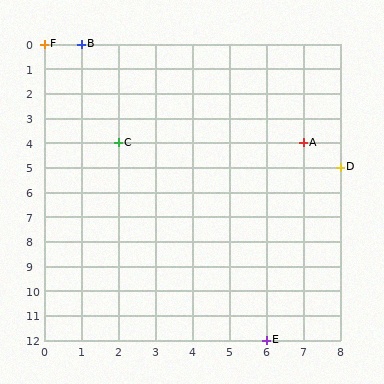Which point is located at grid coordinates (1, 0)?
Point B is at (1, 0).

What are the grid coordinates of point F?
Point F is at grid coordinates (0, 0).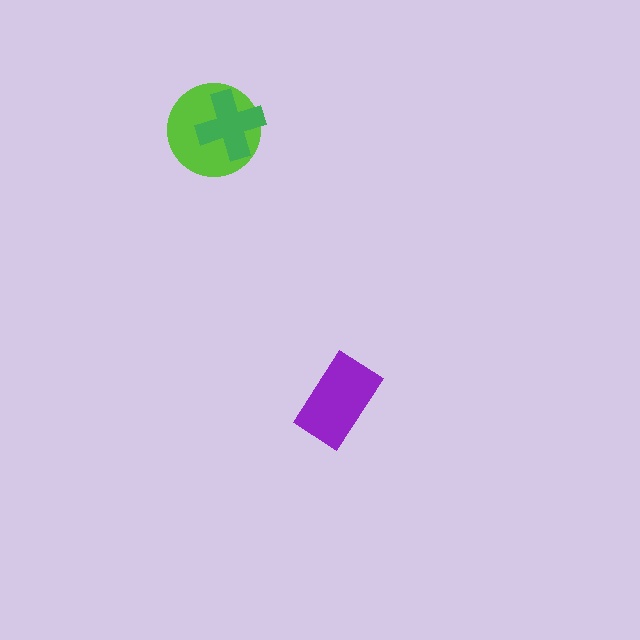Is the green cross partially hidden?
No, no other shape covers it.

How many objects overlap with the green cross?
1 object overlaps with the green cross.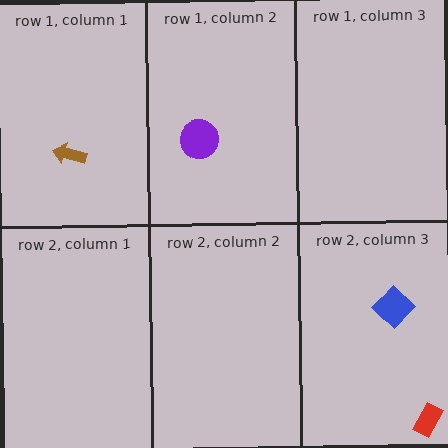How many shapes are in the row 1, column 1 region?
1.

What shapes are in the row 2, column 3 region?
The red rectangle, the blue diamond.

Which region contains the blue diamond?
The row 2, column 3 region.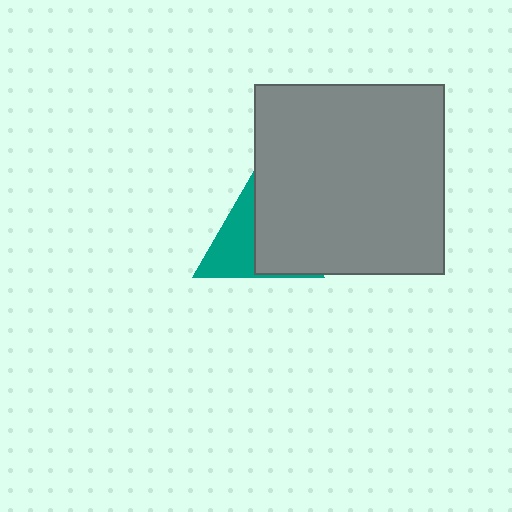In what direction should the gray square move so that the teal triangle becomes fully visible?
The gray square should move right. That is the shortest direction to clear the overlap and leave the teal triangle fully visible.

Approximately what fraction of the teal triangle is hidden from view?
Roughly 55% of the teal triangle is hidden behind the gray square.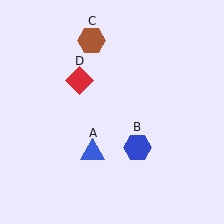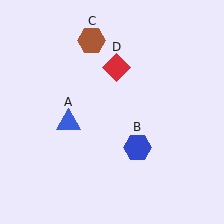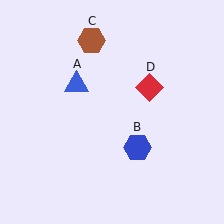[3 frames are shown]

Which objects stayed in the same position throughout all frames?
Blue hexagon (object B) and brown hexagon (object C) remained stationary.